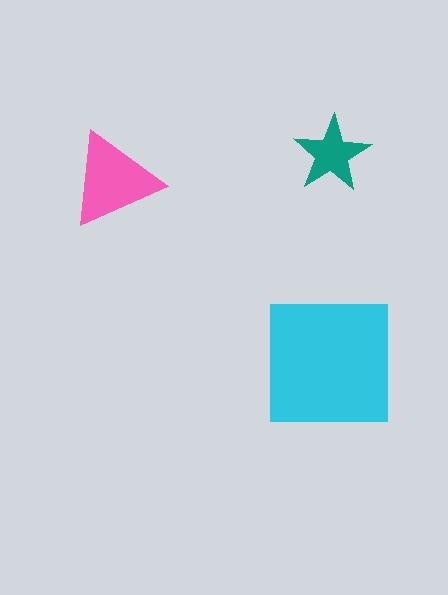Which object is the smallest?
The teal star.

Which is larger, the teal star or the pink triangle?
The pink triangle.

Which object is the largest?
The cyan square.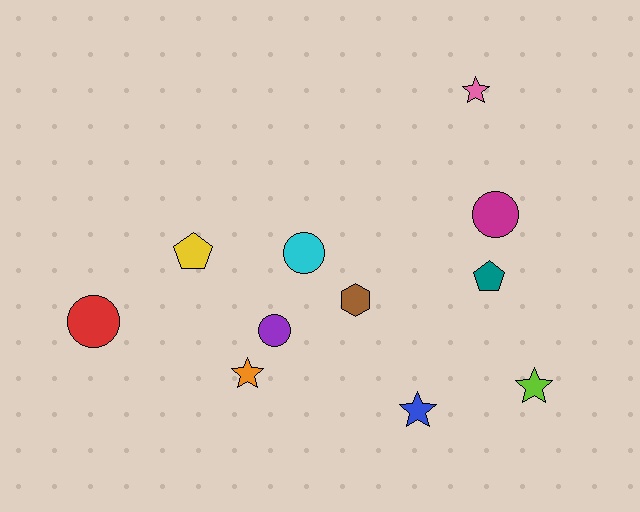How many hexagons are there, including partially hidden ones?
There is 1 hexagon.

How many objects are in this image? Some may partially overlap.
There are 11 objects.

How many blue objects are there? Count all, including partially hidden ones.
There is 1 blue object.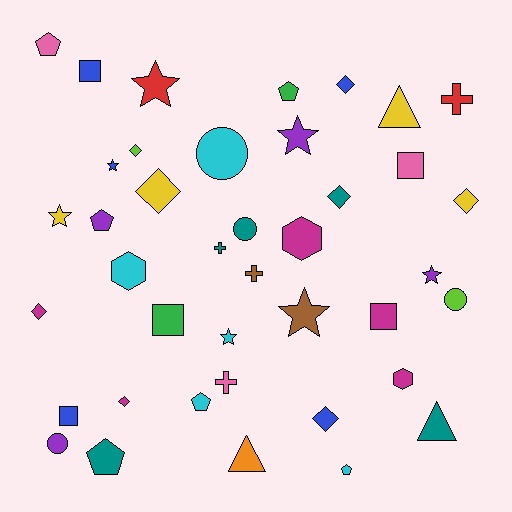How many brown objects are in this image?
There are 2 brown objects.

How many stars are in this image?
There are 7 stars.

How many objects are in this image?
There are 40 objects.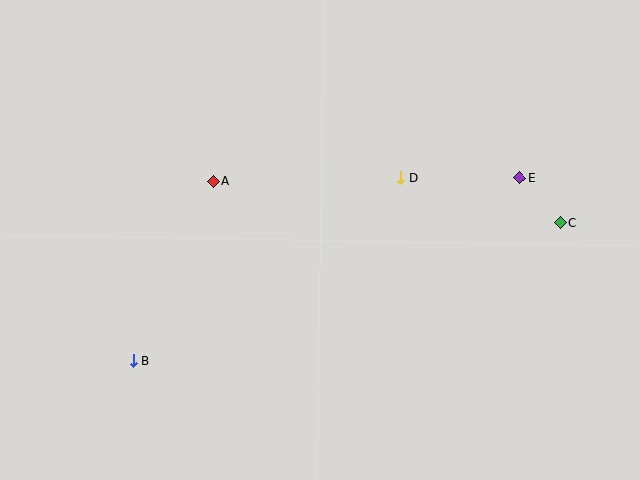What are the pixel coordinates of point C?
Point C is at (561, 223).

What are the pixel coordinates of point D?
Point D is at (401, 178).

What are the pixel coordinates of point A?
Point A is at (213, 182).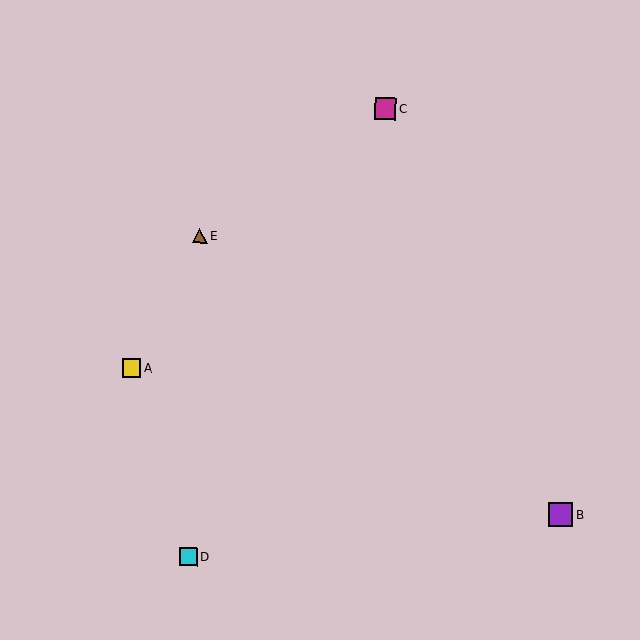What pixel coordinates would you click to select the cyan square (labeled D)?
Click at (188, 556) to select the cyan square D.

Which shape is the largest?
The purple square (labeled B) is the largest.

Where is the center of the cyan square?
The center of the cyan square is at (188, 556).